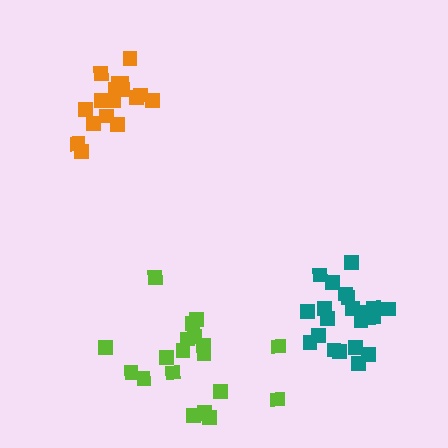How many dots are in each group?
Group 1: 21 dots, Group 2: 20 dots, Group 3: 17 dots (58 total).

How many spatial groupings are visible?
There are 3 spatial groupings.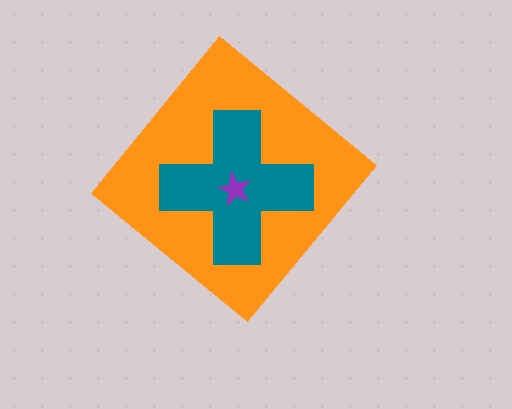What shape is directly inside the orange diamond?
The teal cross.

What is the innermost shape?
The purple star.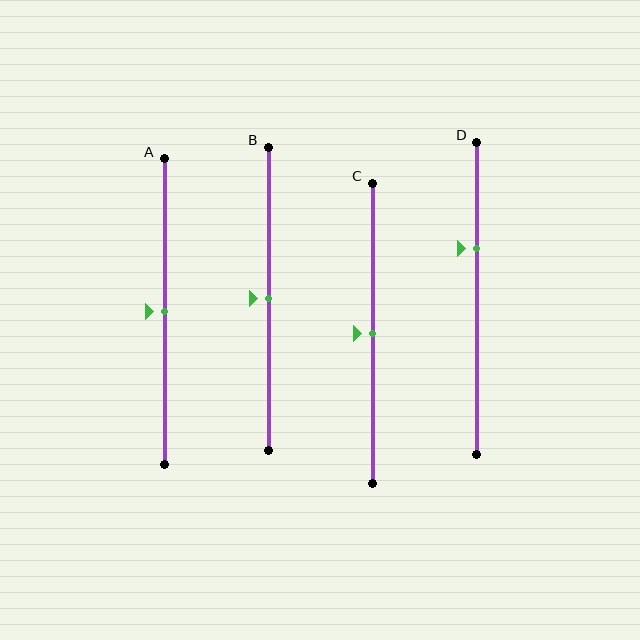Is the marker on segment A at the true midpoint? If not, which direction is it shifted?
Yes, the marker on segment A is at the true midpoint.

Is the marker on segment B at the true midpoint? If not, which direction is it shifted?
Yes, the marker on segment B is at the true midpoint.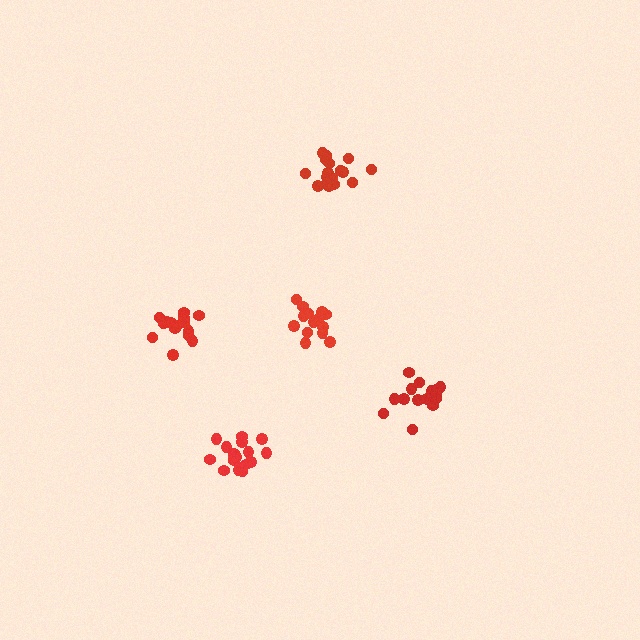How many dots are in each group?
Group 1: 16 dots, Group 2: 18 dots, Group 3: 17 dots, Group 4: 18 dots, Group 5: 16 dots (85 total).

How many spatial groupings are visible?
There are 5 spatial groupings.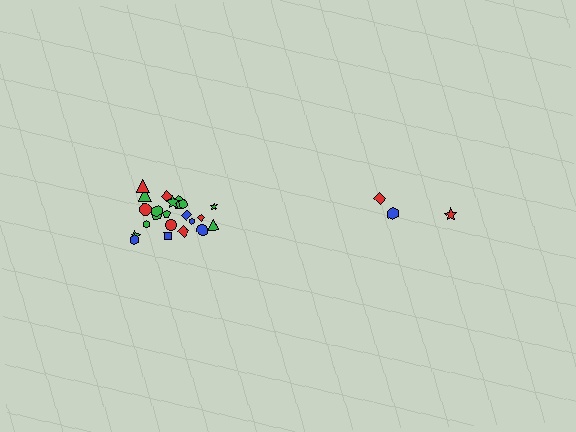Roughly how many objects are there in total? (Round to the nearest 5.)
Roughly 25 objects in total.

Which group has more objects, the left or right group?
The left group.